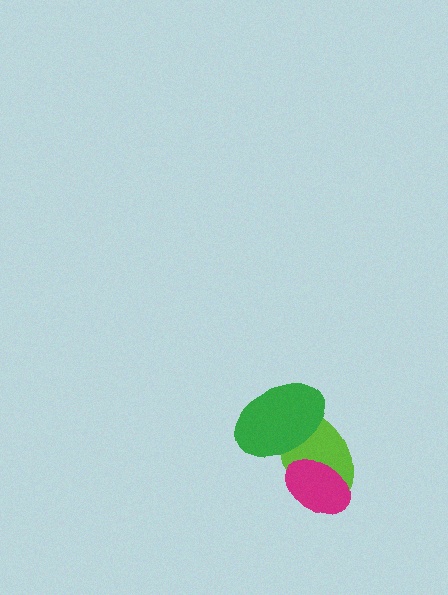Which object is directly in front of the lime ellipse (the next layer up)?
The magenta ellipse is directly in front of the lime ellipse.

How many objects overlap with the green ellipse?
1 object overlaps with the green ellipse.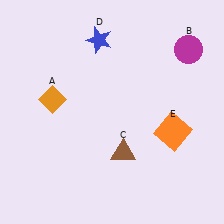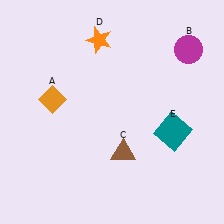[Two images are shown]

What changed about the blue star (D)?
In Image 1, D is blue. In Image 2, it changed to orange.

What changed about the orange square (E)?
In Image 1, E is orange. In Image 2, it changed to teal.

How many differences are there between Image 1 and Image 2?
There are 2 differences between the two images.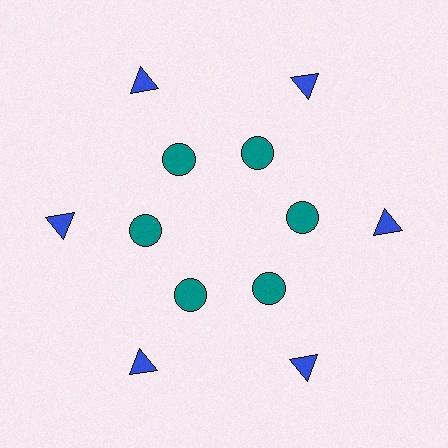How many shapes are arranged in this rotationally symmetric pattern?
There are 12 shapes, arranged in 6 groups of 2.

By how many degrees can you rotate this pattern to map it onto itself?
The pattern maps onto itself every 60 degrees of rotation.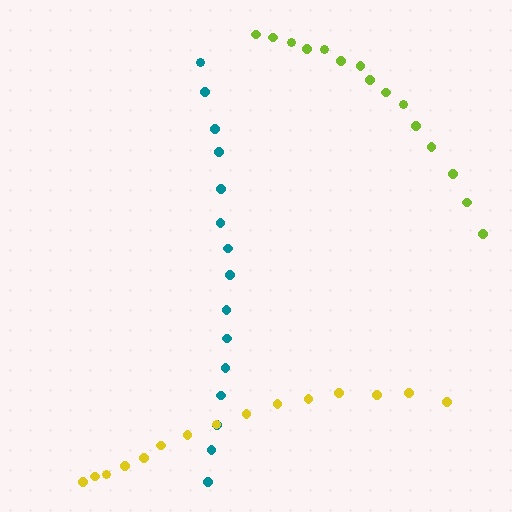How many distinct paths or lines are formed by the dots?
There are 3 distinct paths.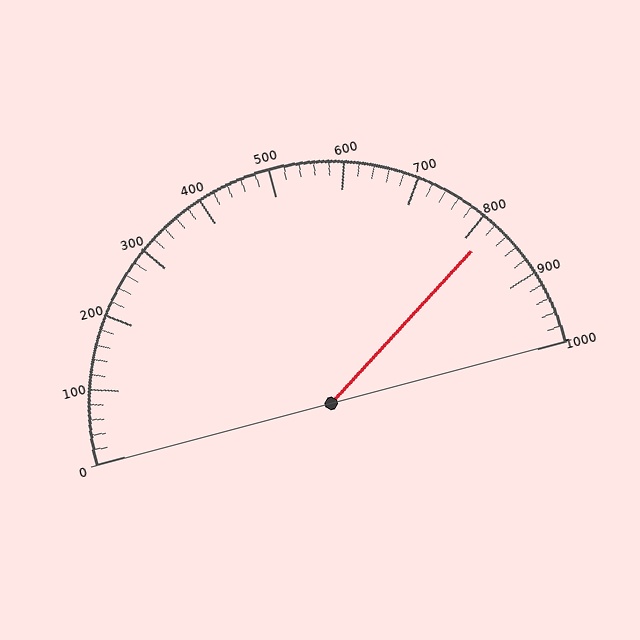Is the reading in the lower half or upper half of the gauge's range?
The reading is in the upper half of the range (0 to 1000).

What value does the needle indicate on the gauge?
The needle indicates approximately 820.